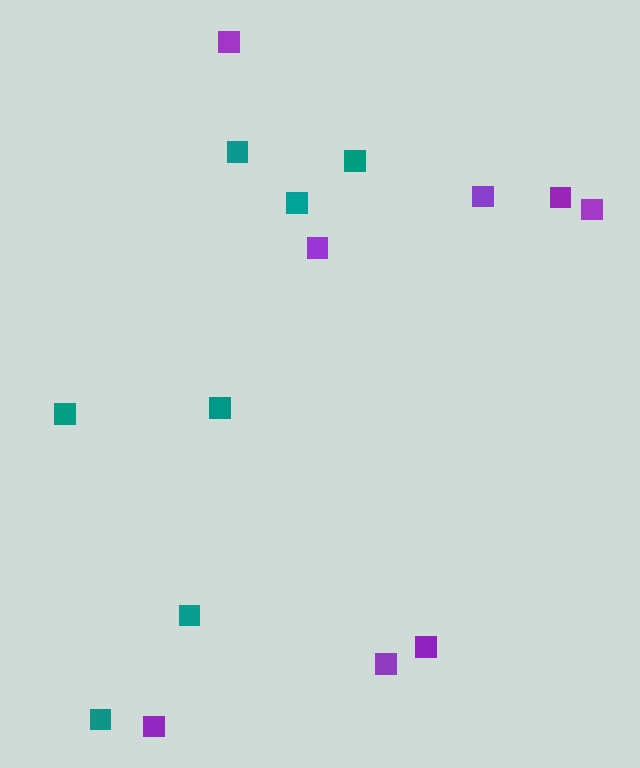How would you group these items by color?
There are 2 groups: one group of purple squares (8) and one group of teal squares (7).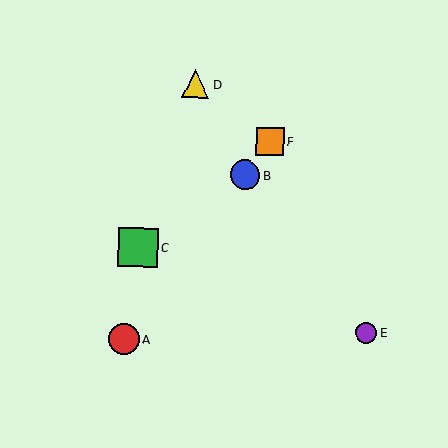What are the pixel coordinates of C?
Object C is at (138, 248).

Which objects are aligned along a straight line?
Objects A, B, F are aligned along a straight line.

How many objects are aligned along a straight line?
3 objects (A, B, F) are aligned along a straight line.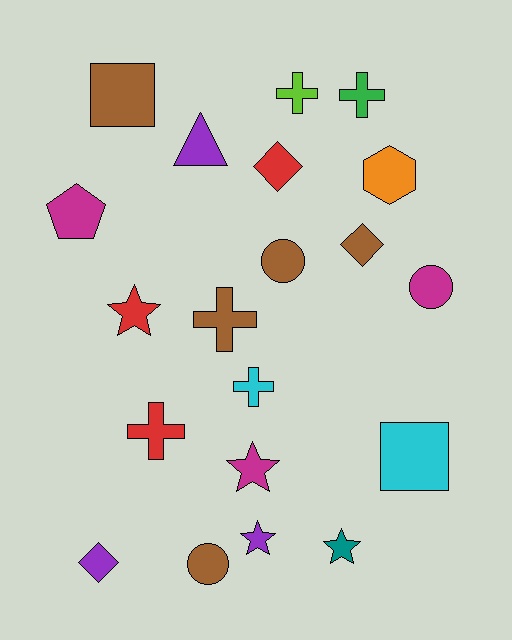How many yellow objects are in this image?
There are no yellow objects.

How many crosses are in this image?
There are 5 crosses.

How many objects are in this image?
There are 20 objects.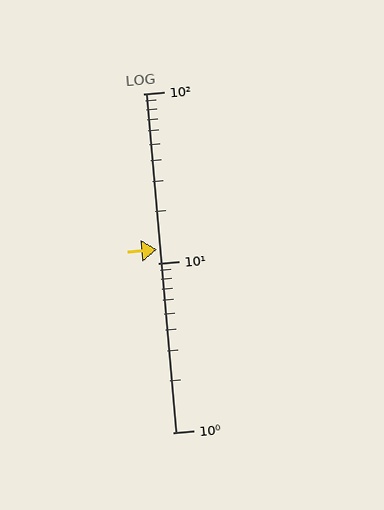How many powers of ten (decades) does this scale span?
The scale spans 2 decades, from 1 to 100.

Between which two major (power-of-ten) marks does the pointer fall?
The pointer is between 10 and 100.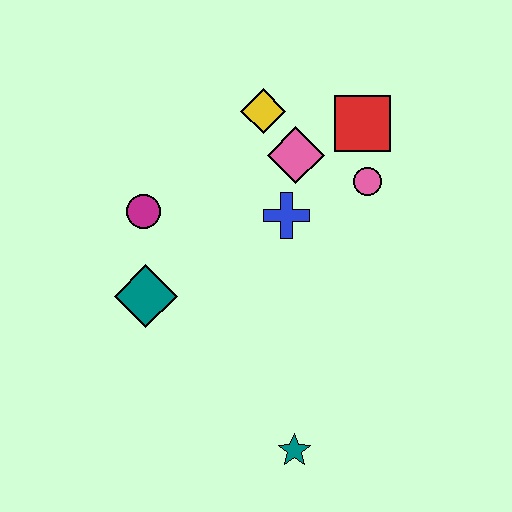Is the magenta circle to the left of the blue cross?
Yes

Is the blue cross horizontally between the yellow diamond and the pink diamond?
Yes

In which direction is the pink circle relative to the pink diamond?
The pink circle is to the right of the pink diamond.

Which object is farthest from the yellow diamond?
The teal star is farthest from the yellow diamond.